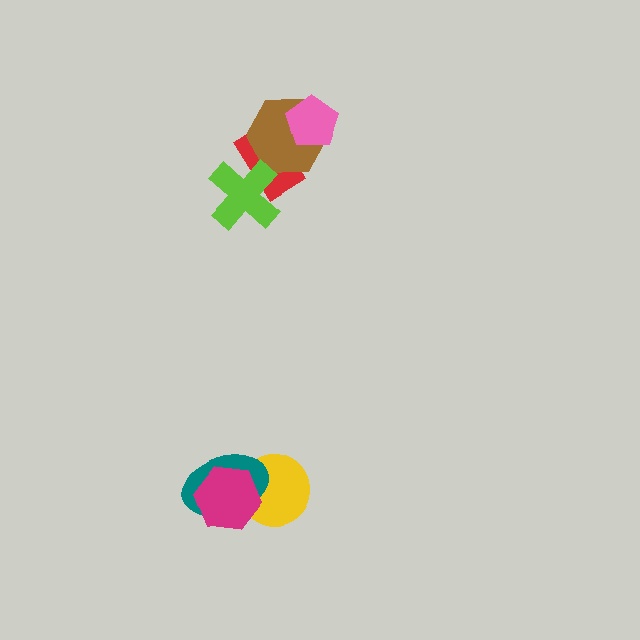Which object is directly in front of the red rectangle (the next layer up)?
The brown hexagon is directly in front of the red rectangle.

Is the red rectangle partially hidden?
Yes, it is partially covered by another shape.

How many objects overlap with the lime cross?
1 object overlaps with the lime cross.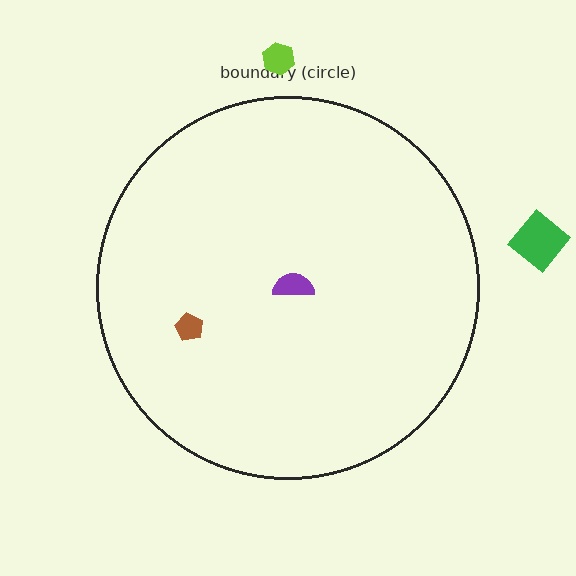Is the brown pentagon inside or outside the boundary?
Inside.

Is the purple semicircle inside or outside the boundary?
Inside.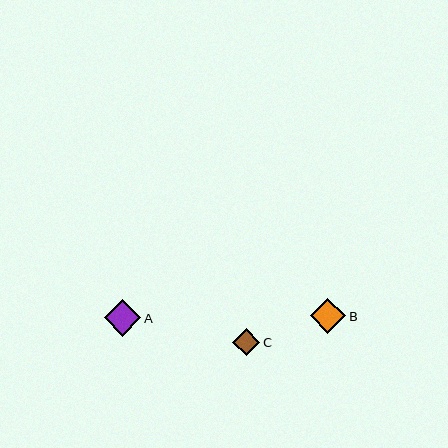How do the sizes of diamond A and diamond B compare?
Diamond A and diamond B are approximately the same size.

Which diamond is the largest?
Diamond A is the largest with a size of approximately 37 pixels.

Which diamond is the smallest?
Diamond C is the smallest with a size of approximately 27 pixels.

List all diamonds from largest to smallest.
From largest to smallest: A, B, C.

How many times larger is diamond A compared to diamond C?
Diamond A is approximately 1.4 times the size of diamond C.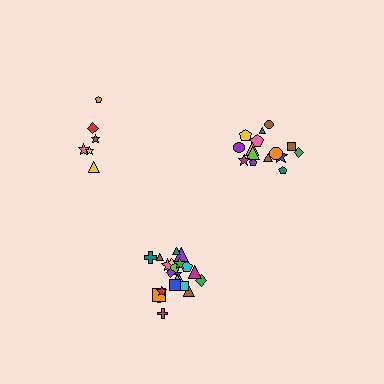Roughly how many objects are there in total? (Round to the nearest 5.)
Roughly 45 objects in total.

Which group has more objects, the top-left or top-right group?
The top-right group.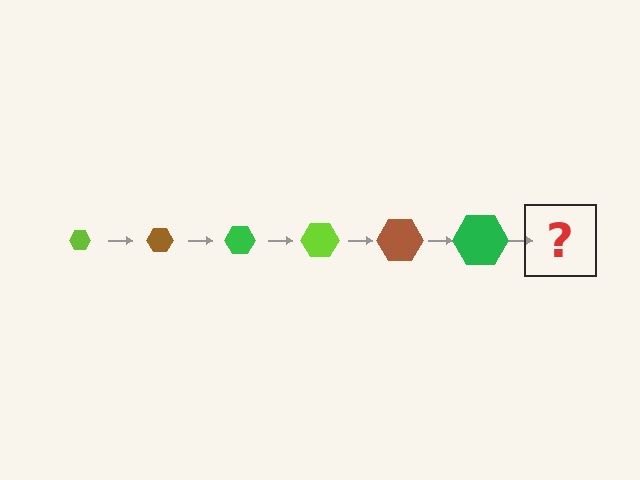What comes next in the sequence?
The next element should be a lime hexagon, larger than the previous one.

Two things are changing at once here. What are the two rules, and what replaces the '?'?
The two rules are that the hexagon grows larger each step and the color cycles through lime, brown, and green. The '?' should be a lime hexagon, larger than the previous one.